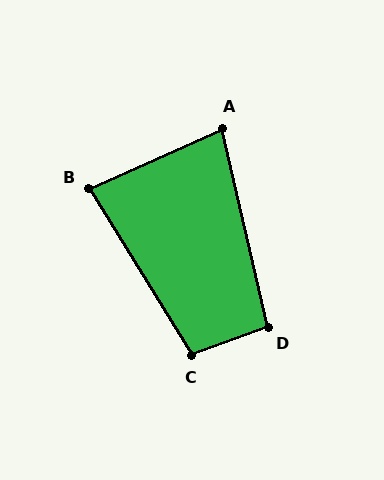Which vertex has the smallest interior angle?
A, at approximately 79 degrees.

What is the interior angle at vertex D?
Approximately 98 degrees (obtuse).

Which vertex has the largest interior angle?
C, at approximately 101 degrees.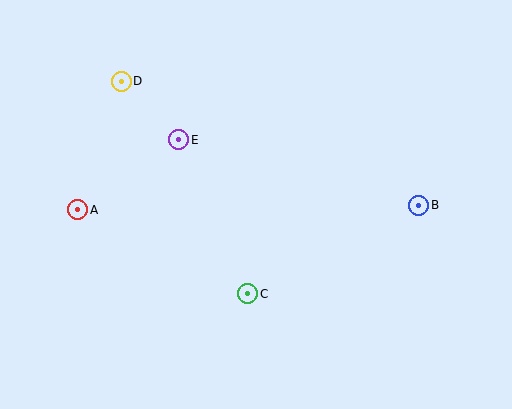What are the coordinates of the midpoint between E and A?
The midpoint between E and A is at (128, 175).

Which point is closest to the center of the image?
Point C at (248, 294) is closest to the center.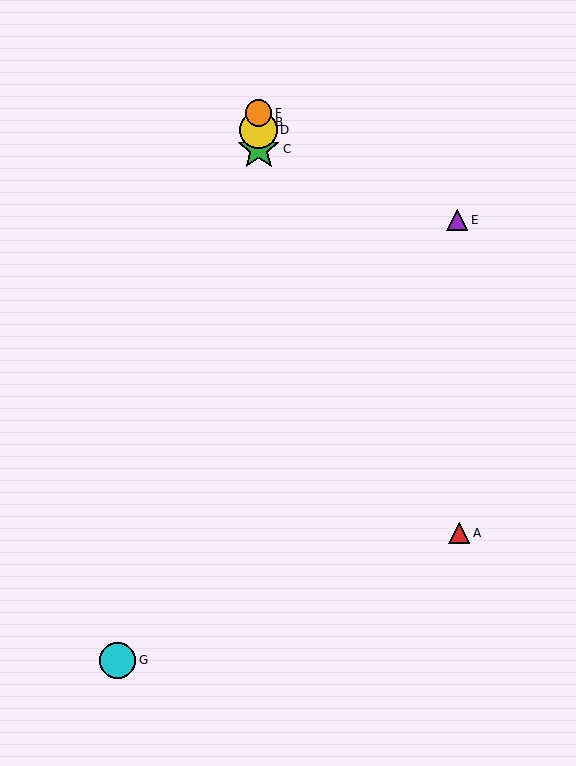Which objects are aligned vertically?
Objects B, C, D, F are aligned vertically.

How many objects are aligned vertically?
4 objects (B, C, D, F) are aligned vertically.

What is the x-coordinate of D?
Object D is at x≈259.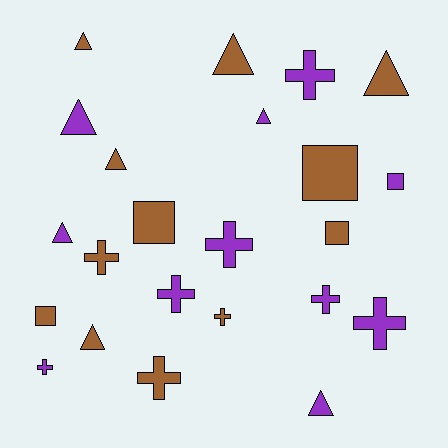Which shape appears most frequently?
Cross, with 9 objects.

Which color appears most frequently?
Brown, with 12 objects.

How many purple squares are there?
There is 1 purple square.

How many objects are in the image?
There are 23 objects.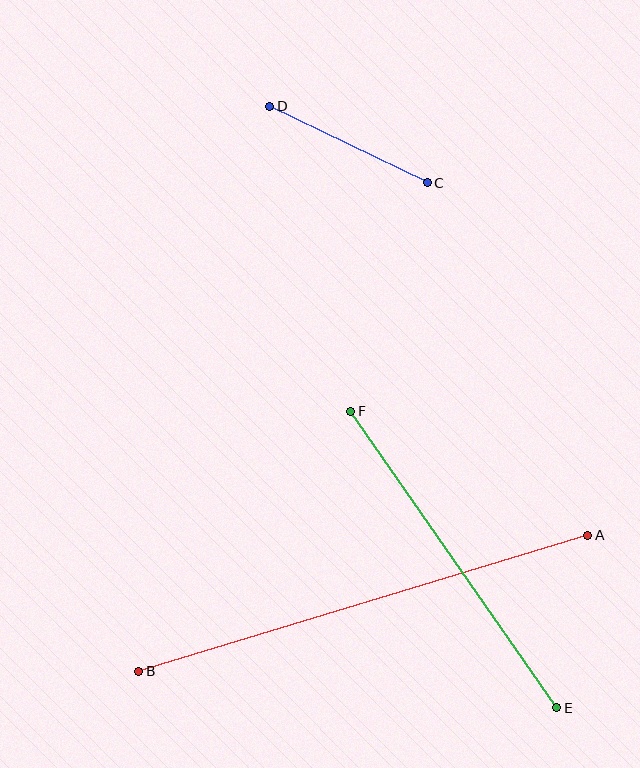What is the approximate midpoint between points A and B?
The midpoint is at approximately (363, 603) pixels.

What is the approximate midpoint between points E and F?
The midpoint is at approximately (454, 560) pixels.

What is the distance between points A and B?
The distance is approximately 469 pixels.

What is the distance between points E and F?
The distance is approximately 361 pixels.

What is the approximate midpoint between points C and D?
The midpoint is at approximately (349, 144) pixels.